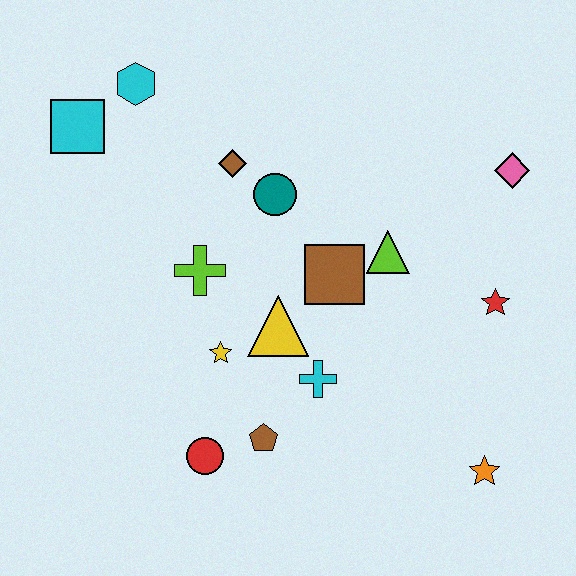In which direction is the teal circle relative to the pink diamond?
The teal circle is to the left of the pink diamond.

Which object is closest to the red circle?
The brown pentagon is closest to the red circle.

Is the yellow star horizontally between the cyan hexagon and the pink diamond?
Yes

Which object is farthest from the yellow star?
The pink diamond is farthest from the yellow star.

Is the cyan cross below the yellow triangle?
Yes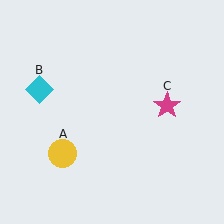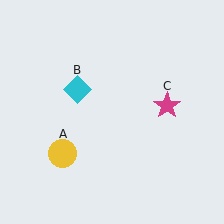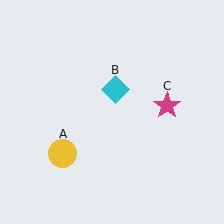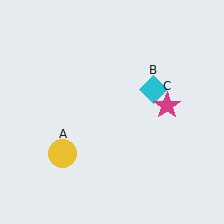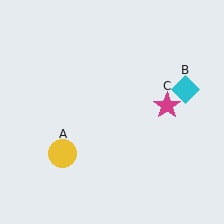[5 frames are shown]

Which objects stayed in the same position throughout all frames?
Yellow circle (object A) and magenta star (object C) remained stationary.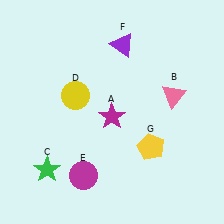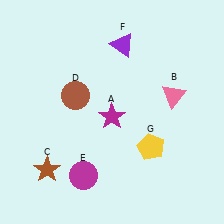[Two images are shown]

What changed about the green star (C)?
In Image 1, C is green. In Image 2, it changed to brown.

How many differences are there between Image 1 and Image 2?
There are 2 differences between the two images.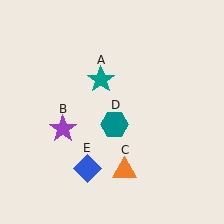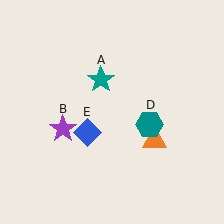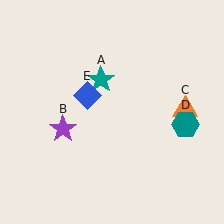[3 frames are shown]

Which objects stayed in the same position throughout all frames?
Teal star (object A) and purple star (object B) remained stationary.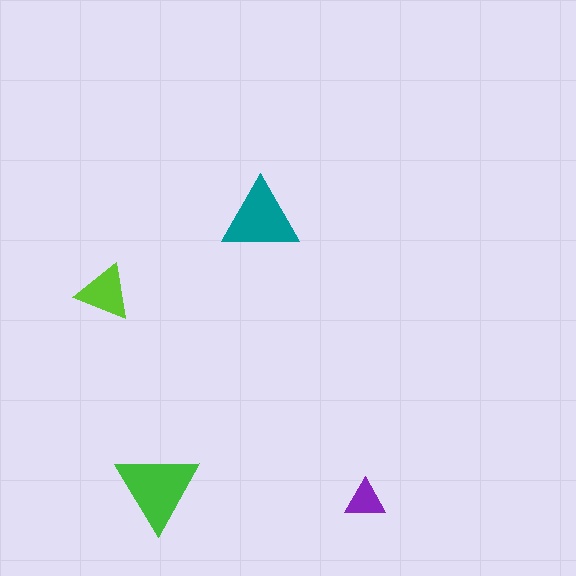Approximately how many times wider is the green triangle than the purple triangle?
About 2 times wider.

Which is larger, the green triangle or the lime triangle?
The green one.